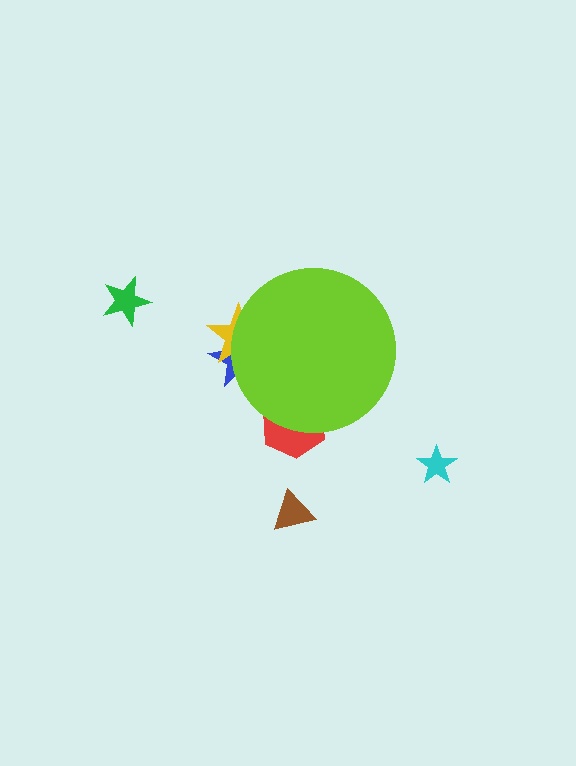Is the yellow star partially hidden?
Yes, the yellow star is partially hidden behind the lime circle.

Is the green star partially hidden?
No, the green star is fully visible.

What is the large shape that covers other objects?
A lime circle.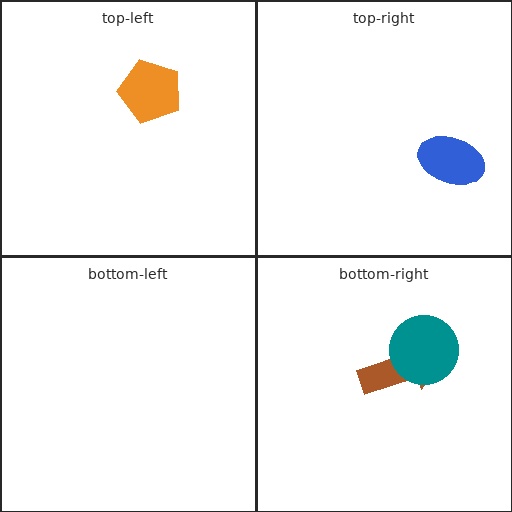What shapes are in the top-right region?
The blue ellipse.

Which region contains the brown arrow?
The bottom-right region.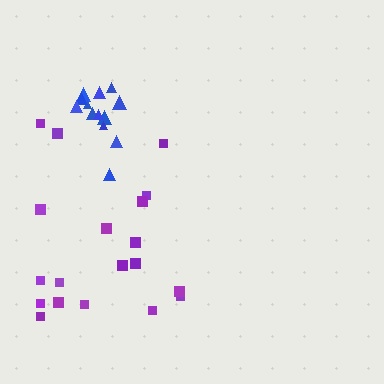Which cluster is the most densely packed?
Blue.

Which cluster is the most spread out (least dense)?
Purple.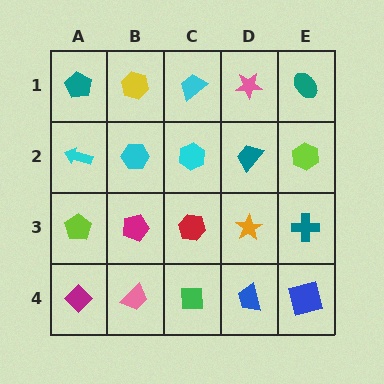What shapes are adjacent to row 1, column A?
A cyan arrow (row 2, column A), a yellow hexagon (row 1, column B).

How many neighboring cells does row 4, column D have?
3.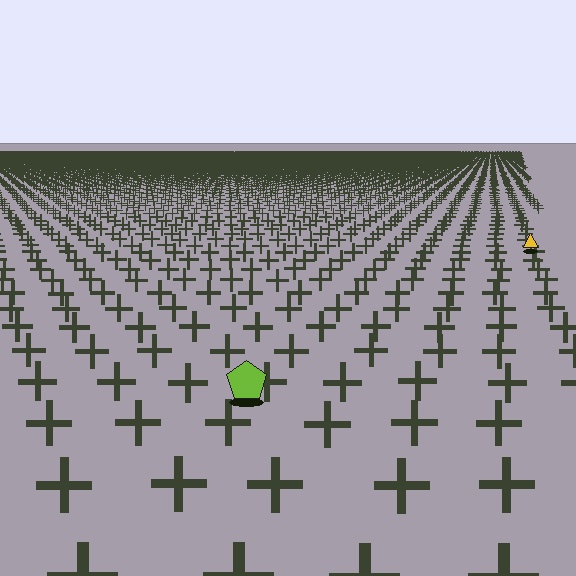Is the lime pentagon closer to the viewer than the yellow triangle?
Yes. The lime pentagon is closer — you can tell from the texture gradient: the ground texture is coarser near it.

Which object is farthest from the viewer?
The yellow triangle is farthest from the viewer. It appears smaller and the ground texture around it is denser.